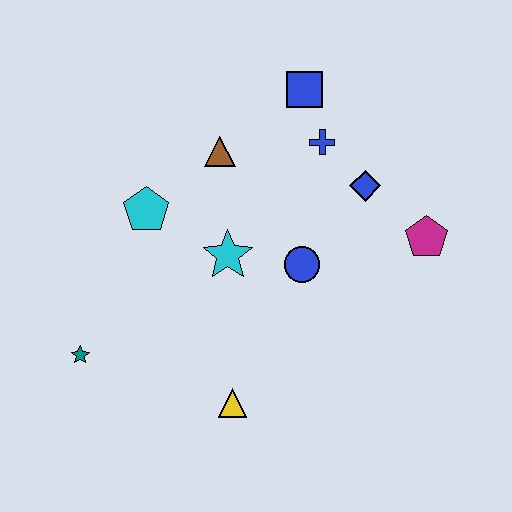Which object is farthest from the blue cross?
The teal star is farthest from the blue cross.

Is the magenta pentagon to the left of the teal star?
No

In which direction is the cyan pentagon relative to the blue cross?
The cyan pentagon is to the left of the blue cross.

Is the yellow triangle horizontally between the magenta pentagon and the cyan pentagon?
Yes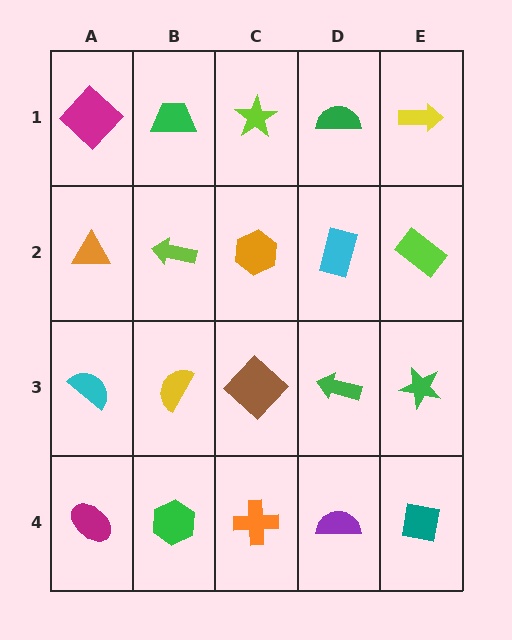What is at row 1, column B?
A green trapezoid.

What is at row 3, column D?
A green arrow.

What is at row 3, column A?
A cyan semicircle.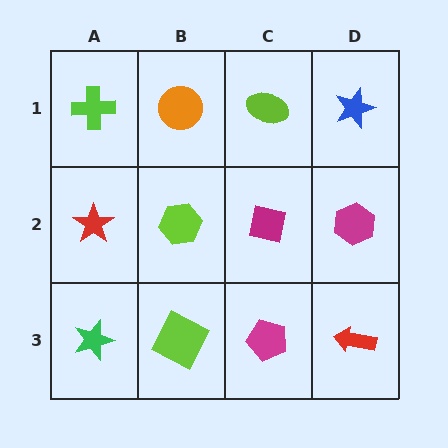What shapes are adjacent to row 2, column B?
An orange circle (row 1, column B), a lime square (row 3, column B), a red star (row 2, column A), a magenta square (row 2, column C).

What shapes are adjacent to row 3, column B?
A lime hexagon (row 2, column B), a green star (row 3, column A), a magenta pentagon (row 3, column C).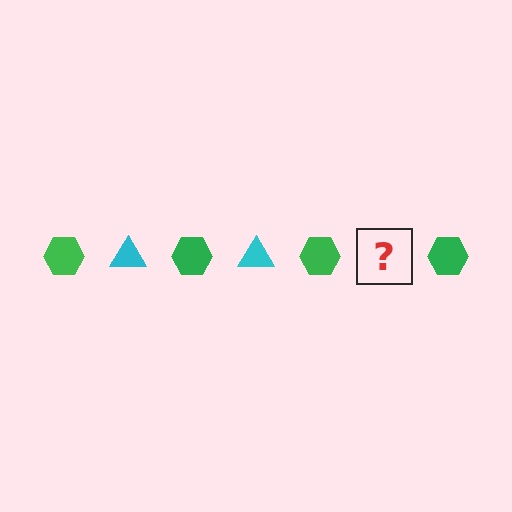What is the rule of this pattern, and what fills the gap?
The rule is that the pattern alternates between green hexagon and cyan triangle. The gap should be filled with a cyan triangle.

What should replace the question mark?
The question mark should be replaced with a cyan triangle.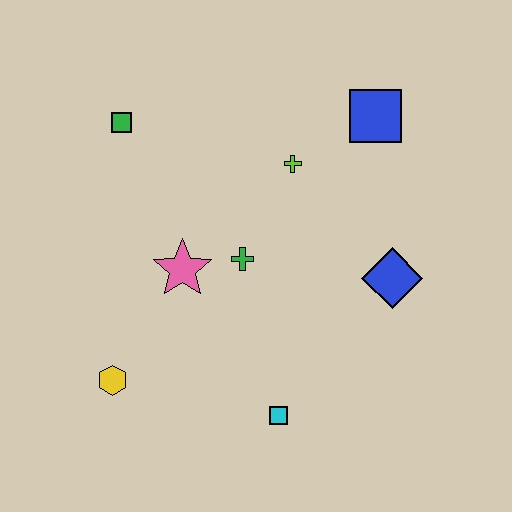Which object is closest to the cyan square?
The green cross is closest to the cyan square.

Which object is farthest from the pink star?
The blue square is farthest from the pink star.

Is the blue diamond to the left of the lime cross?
No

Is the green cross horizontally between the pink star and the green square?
No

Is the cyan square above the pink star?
No